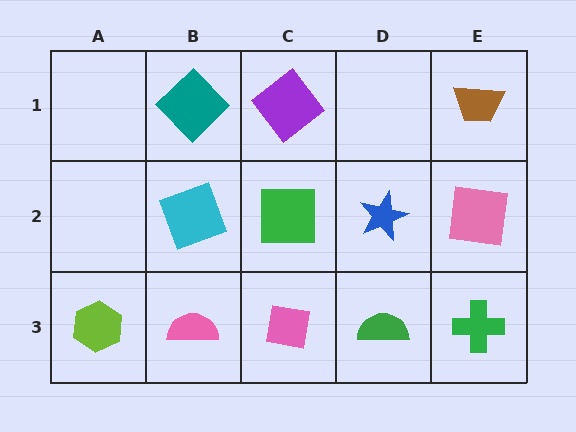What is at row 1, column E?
A brown trapezoid.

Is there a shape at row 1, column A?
No, that cell is empty.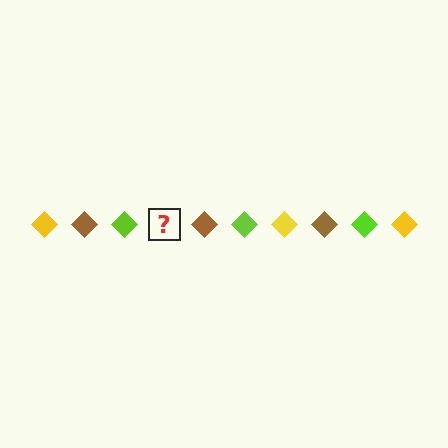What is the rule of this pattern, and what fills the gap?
The rule is that the pattern cycles through yellow, brown, lime diamonds. The gap should be filled with a yellow diamond.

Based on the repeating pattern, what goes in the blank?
The blank should be a yellow diamond.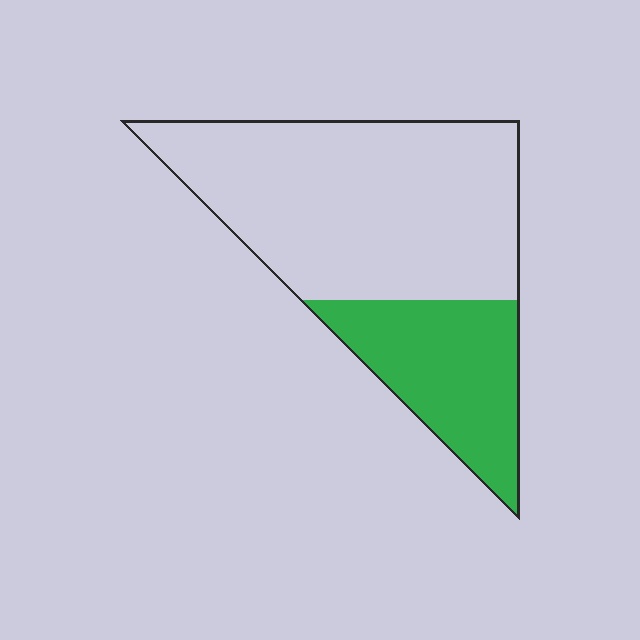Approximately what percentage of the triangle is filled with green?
Approximately 30%.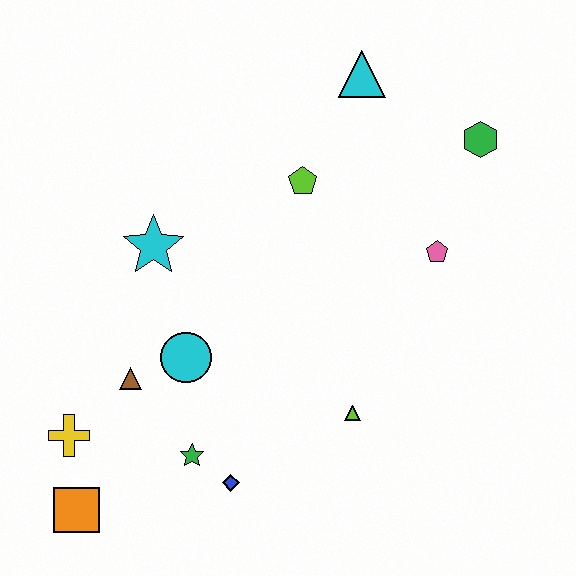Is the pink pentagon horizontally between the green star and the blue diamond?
No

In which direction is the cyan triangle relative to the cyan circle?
The cyan triangle is above the cyan circle.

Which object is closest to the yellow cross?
The orange square is closest to the yellow cross.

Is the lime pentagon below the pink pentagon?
No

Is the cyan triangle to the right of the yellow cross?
Yes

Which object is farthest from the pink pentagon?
The orange square is farthest from the pink pentagon.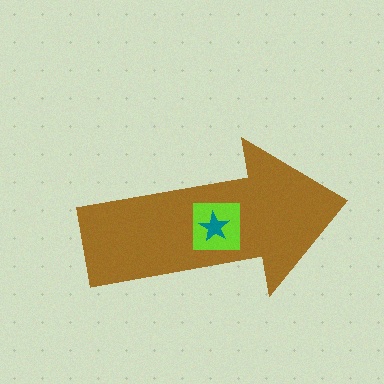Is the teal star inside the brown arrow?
Yes.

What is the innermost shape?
The teal star.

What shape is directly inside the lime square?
The teal star.